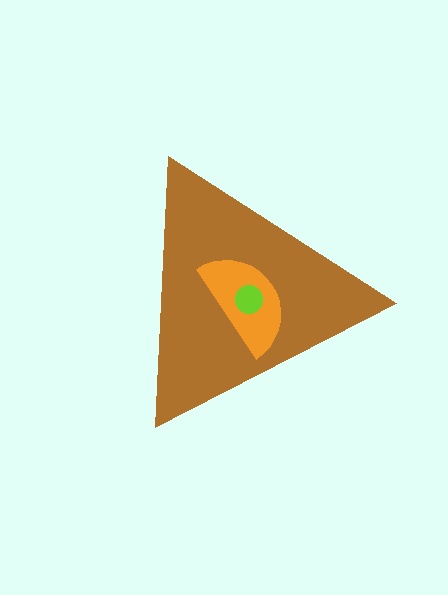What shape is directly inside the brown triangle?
The orange semicircle.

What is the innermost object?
The lime circle.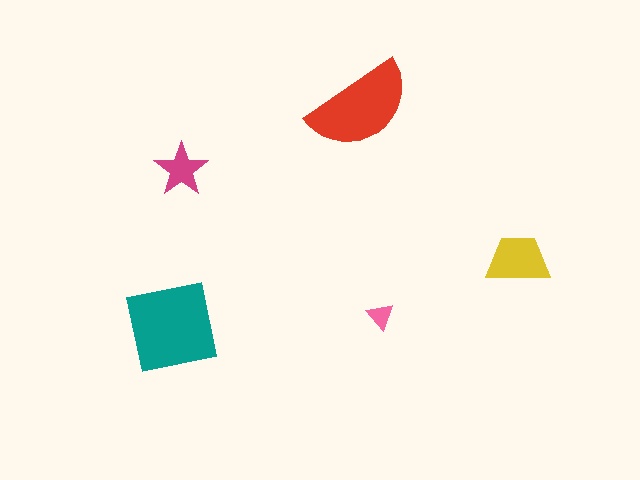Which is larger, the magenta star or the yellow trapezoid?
The yellow trapezoid.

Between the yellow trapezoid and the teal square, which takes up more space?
The teal square.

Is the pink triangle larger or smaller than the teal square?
Smaller.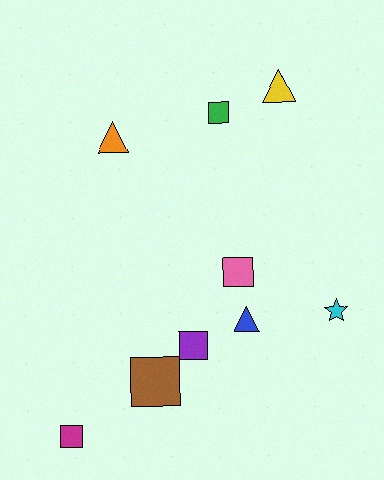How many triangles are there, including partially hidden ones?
There are 3 triangles.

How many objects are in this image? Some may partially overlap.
There are 9 objects.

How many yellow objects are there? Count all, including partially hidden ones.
There is 1 yellow object.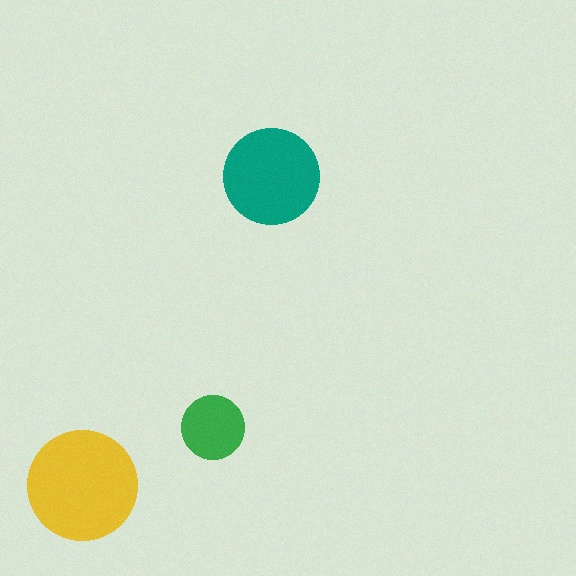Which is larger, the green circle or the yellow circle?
The yellow one.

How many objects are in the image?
There are 3 objects in the image.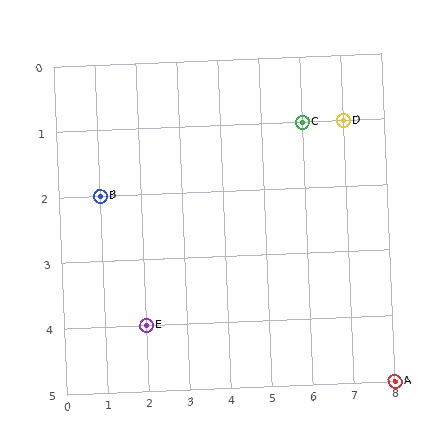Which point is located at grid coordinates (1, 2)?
Point B is at (1, 2).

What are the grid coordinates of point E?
Point E is at grid coordinates (2, 4).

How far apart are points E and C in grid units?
Points E and C are 4 columns and 3 rows apart (about 5.0 grid units diagonally).